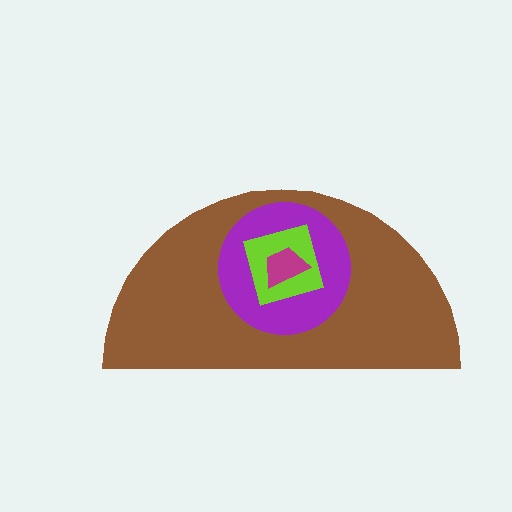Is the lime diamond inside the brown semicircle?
Yes.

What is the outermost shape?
The brown semicircle.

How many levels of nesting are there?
4.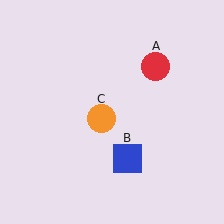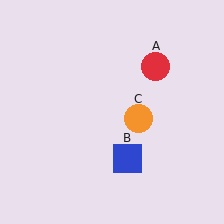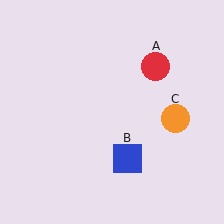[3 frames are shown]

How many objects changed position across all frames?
1 object changed position: orange circle (object C).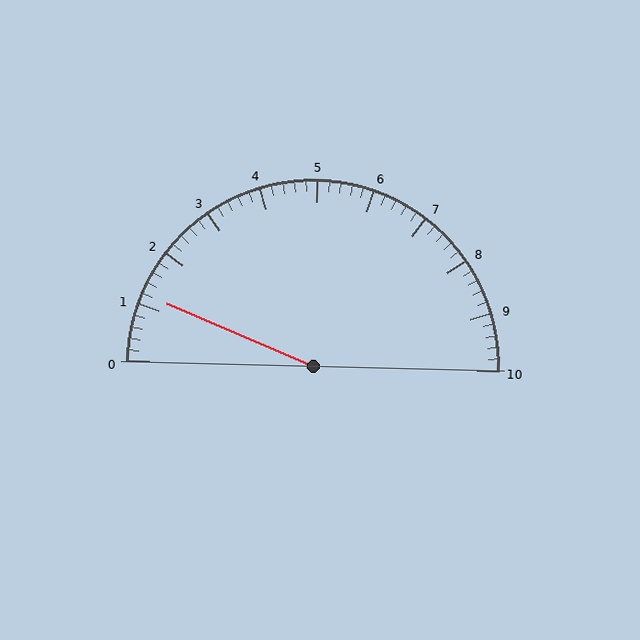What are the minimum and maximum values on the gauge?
The gauge ranges from 0 to 10.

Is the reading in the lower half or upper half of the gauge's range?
The reading is in the lower half of the range (0 to 10).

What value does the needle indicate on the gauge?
The needle indicates approximately 1.2.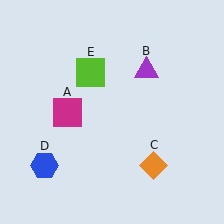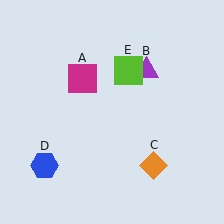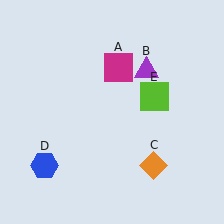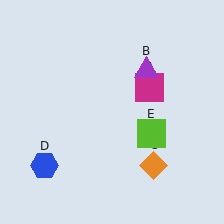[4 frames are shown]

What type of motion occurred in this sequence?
The magenta square (object A), lime square (object E) rotated clockwise around the center of the scene.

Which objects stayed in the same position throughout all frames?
Purple triangle (object B) and orange diamond (object C) and blue hexagon (object D) remained stationary.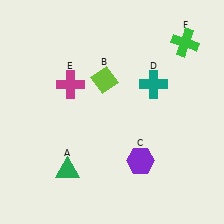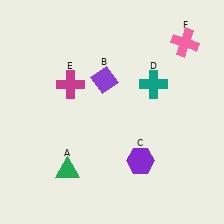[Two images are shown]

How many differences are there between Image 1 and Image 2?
There are 2 differences between the two images.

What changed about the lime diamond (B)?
In Image 1, B is lime. In Image 2, it changed to purple.